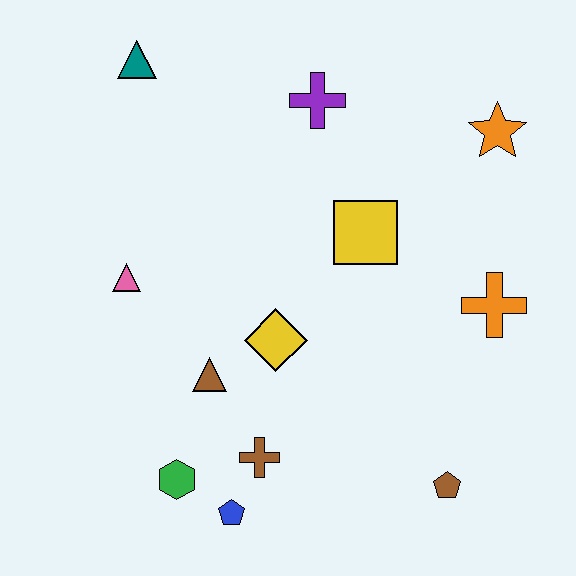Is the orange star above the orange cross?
Yes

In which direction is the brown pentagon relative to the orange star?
The brown pentagon is below the orange star.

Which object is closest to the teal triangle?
The purple cross is closest to the teal triangle.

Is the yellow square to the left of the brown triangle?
No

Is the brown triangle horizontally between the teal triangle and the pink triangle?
No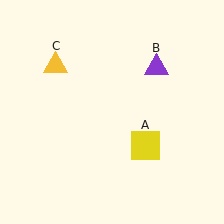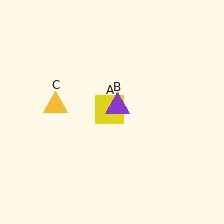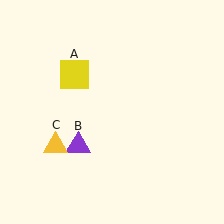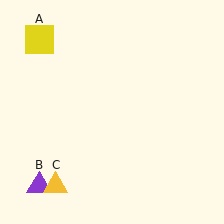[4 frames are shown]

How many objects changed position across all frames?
3 objects changed position: yellow square (object A), purple triangle (object B), yellow triangle (object C).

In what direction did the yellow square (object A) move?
The yellow square (object A) moved up and to the left.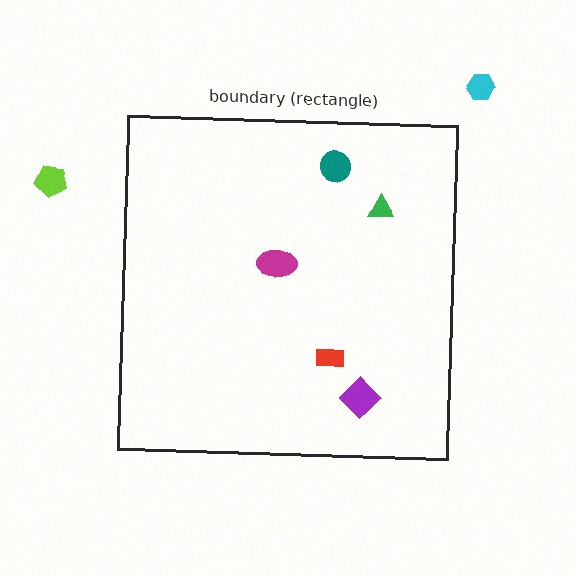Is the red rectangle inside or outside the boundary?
Inside.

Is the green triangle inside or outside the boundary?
Inside.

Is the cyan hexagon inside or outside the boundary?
Outside.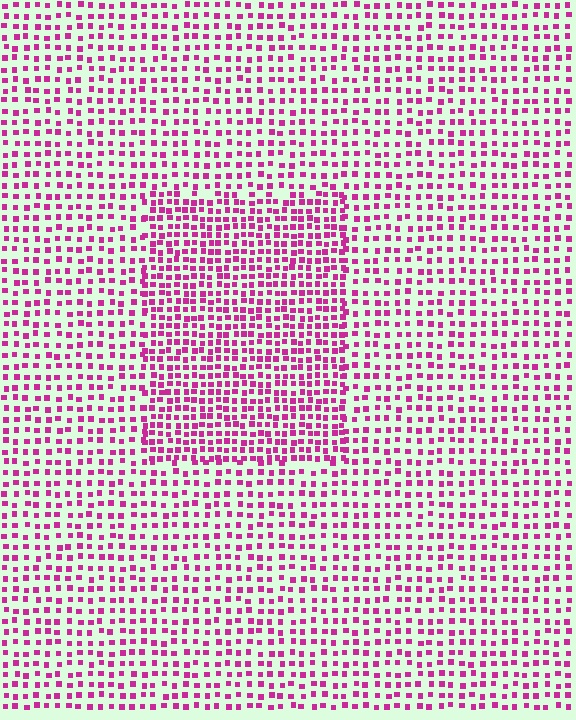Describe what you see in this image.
The image contains small magenta elements arranged at two different densities. A rectangle-shaped region is visible where the elements are more densely packed than the surrounding area.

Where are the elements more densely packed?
The elements are more densely packed inside the rectangle boundary.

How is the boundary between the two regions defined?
The boundary is defined by a change in element density (approximately 1.7x ratio). All elements are the same color, size, and shape.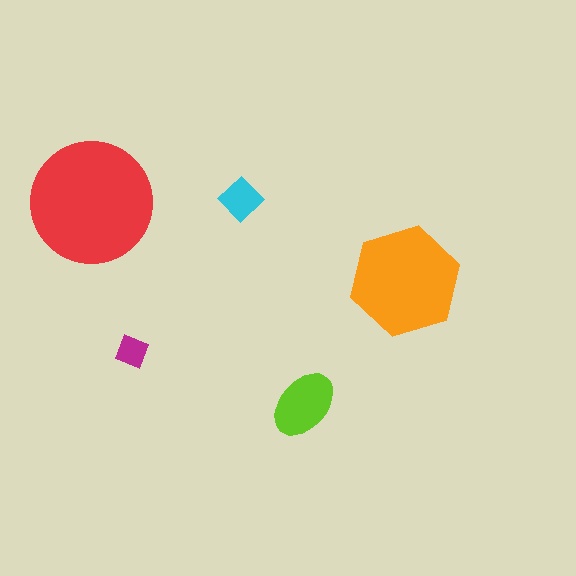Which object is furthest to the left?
The red circle is leftmost.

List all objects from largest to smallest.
The red circle, the orange hexagon, the lime ellipse, the cyan diamond, the magenta diamond.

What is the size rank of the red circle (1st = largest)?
1st.